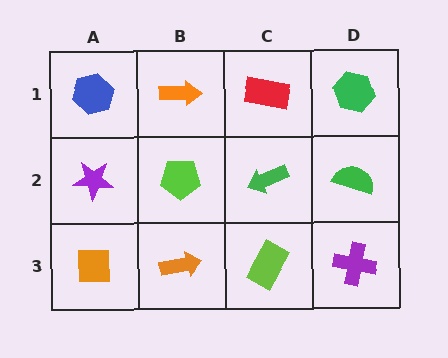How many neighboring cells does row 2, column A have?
3.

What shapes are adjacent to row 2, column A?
A blue hexagon (row 1, column A), an orange square (row 3, column A), a lime pentagon (row 2, column B).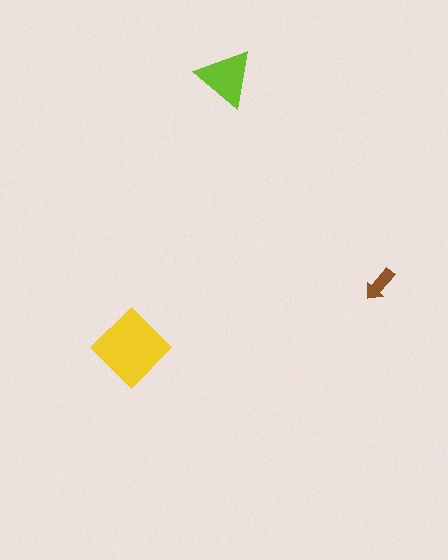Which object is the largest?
The yellow diamond.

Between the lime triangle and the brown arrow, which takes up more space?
The lime triangle.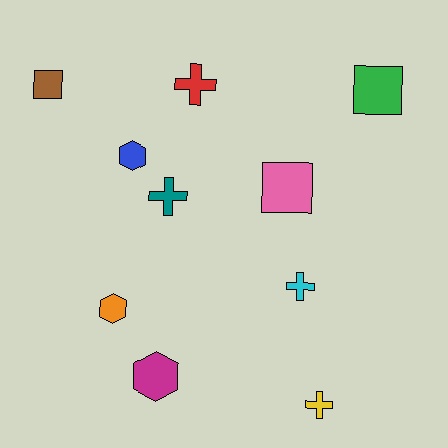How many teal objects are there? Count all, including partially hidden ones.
There is 1 teal object.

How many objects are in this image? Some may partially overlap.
There are 10 objects.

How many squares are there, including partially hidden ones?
There are 3 squares.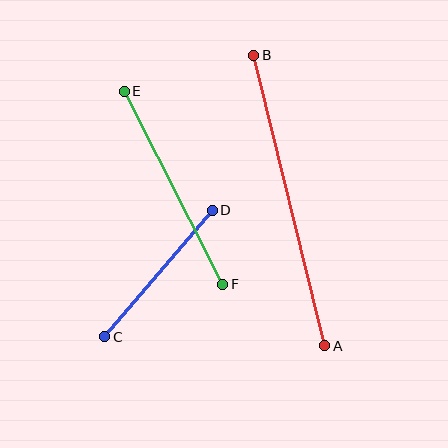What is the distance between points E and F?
The distance is approximately 216 pixels.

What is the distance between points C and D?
The distance is approximately 166 pixels.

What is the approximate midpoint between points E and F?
The midpoint is at approximately (174, 188) pixels.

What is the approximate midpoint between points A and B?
The midpoint is at approximately (289, 201) pixels.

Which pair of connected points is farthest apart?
Points A and B are farthest apart.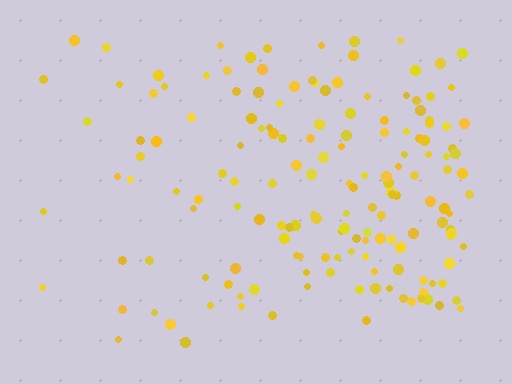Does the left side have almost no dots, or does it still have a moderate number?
Still a moderate number, just noticeably fewer than the right.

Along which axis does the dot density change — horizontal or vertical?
Horizontal.